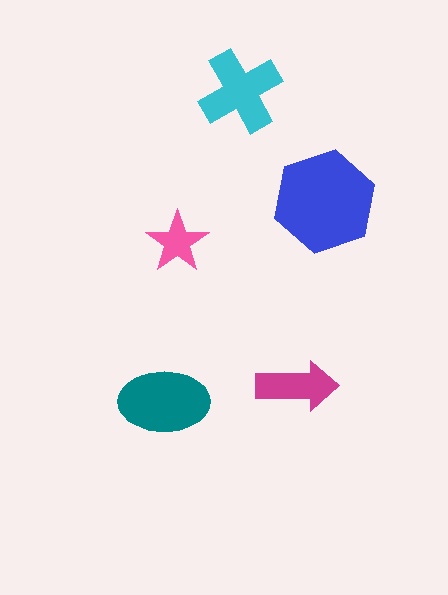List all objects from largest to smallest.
The blue hexagon, the teal ellipse, the cyan cross, the magenta arrow, the pink star.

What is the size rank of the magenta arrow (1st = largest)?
4th.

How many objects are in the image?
There are 5 objects in the image.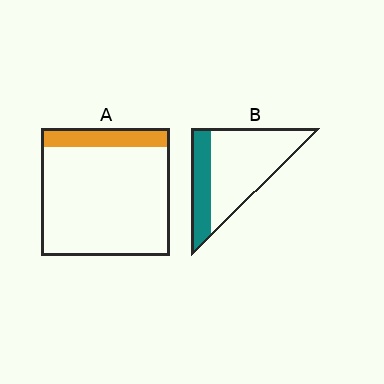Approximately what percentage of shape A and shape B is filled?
A is approximately 15% and B is approximately 30%.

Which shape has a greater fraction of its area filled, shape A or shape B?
Shape B.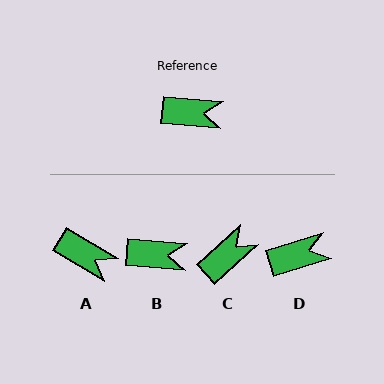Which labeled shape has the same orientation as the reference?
B.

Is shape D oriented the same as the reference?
No, it is off by about 22 degrees.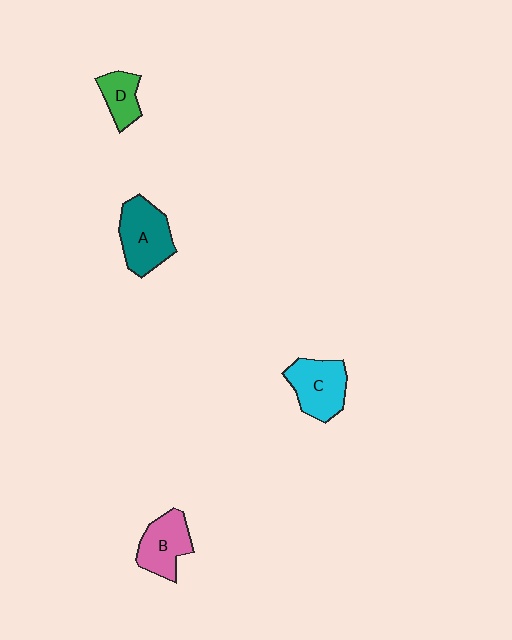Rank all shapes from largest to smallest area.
From largest to smallest: A (teal), C (cyan), B (pink), D (green).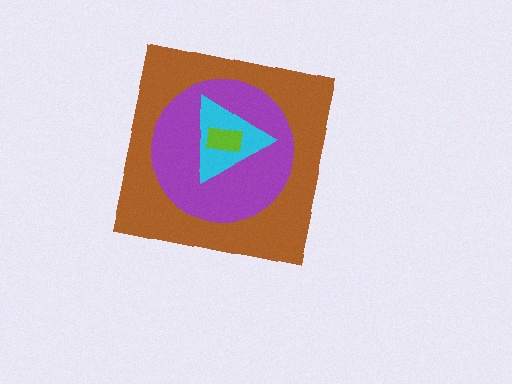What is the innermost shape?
The lime rectangle.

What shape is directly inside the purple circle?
The cyan triangle.